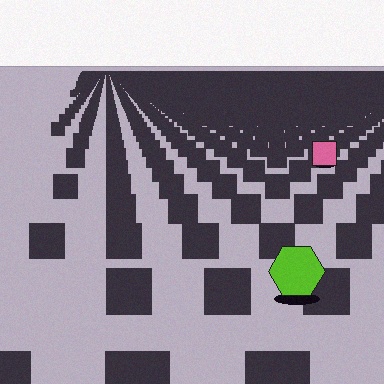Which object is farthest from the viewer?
The pink square is farthest from the viewer. It appears smaller and the ground texture around it is denser.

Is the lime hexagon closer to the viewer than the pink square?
Yes. The lime hexagon is closer — you can tell from the texture gradient: the ground texture is coarser near it.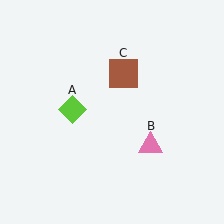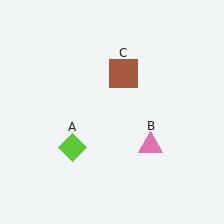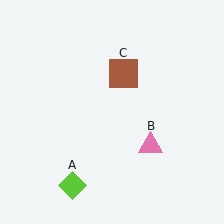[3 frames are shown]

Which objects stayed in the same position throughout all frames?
Pink triangle (object B) and brown square (object C) remained stationary.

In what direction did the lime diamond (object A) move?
The lime diamond (object A) moved down.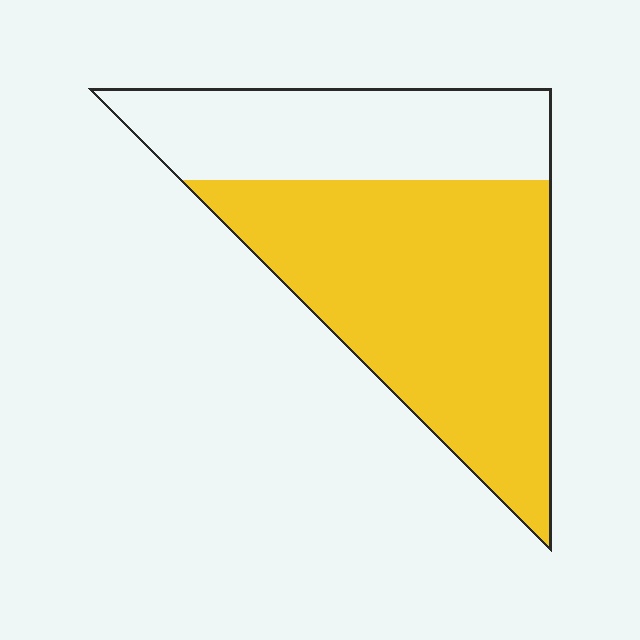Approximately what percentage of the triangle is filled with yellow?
Approximately 65%.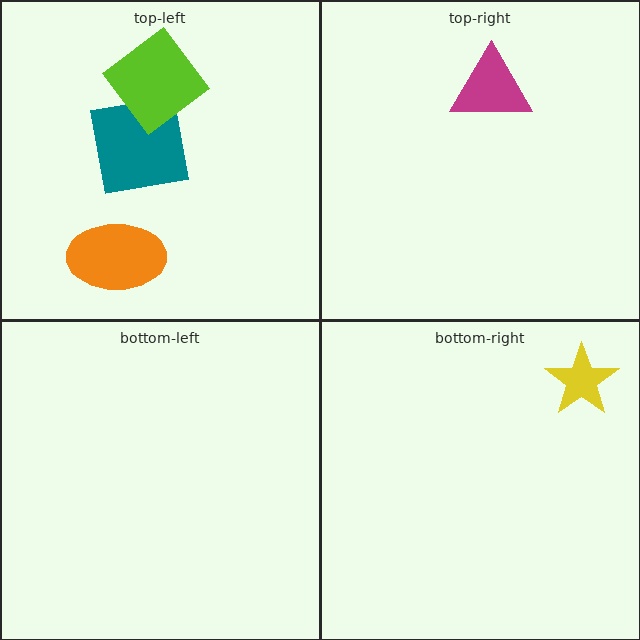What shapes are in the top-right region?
The magenta triangle.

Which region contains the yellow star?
The bottom-right region.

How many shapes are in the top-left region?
3.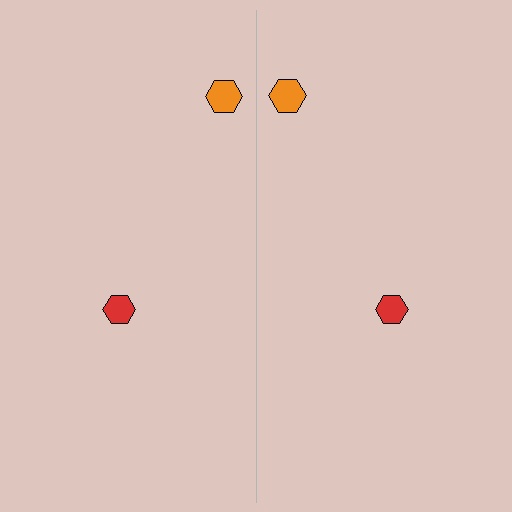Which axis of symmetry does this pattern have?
The pattern has a vertical axis of symmetry running through the center of the image.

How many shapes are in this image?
There are 4 shapes in this image.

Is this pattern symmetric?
Yes, this pattern has bilateral (reflection) symmetry.